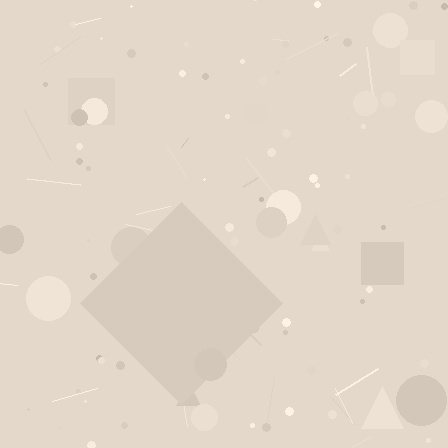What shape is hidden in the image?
A diamond is hidden in the image.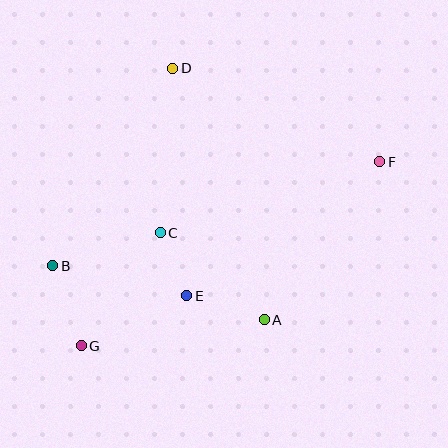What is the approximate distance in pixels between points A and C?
The distance between A and C is approximately 135 pixels.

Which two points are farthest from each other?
Points F and G are farthest from each other.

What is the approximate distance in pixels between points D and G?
The distance between D and G is approximately 292 pixels.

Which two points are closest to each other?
Points C and E are closest to each other.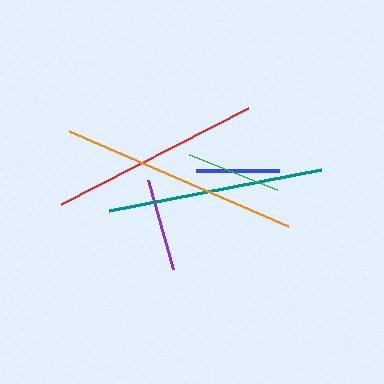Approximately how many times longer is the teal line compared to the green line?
The teal line is approximately 2.3 times the length of the green line.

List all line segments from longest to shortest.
From longest to shortest: orange, teal, red, green, purple, blue.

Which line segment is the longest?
The orange line is the longest at approximately 239 pixels.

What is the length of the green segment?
The green segment is approximately 95 pixels long.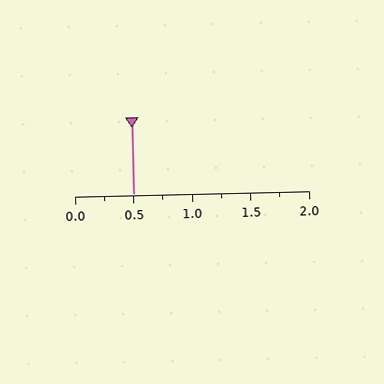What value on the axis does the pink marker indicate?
The marker indicates approximately 0.5.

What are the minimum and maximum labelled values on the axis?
The axis runs from 0.0 to 2.0.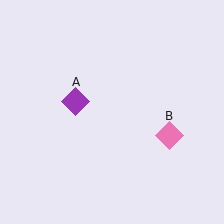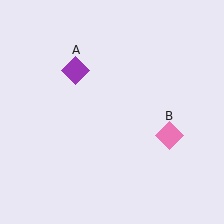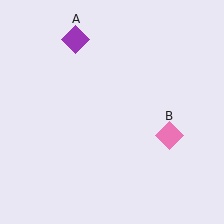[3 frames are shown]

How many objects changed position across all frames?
1 object changed position: purple diamond (object A).